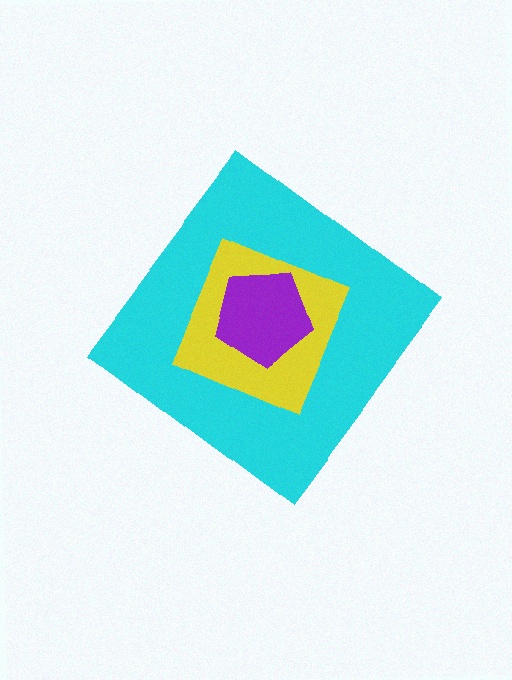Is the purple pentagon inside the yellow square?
Yes.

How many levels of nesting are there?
3.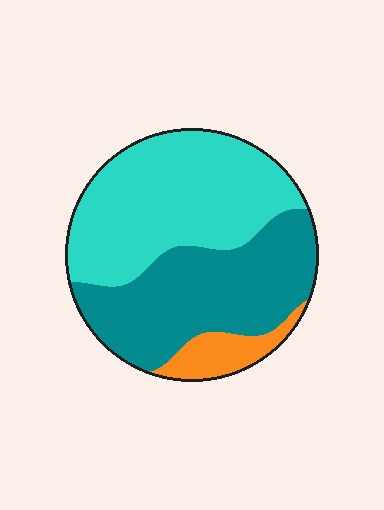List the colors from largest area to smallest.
From largest to smallest: cyan, teal, orange.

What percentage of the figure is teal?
Teal covers roughly 40% of the figure.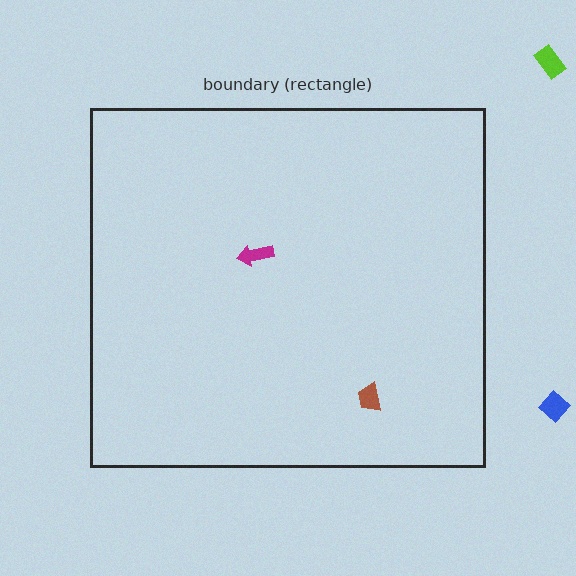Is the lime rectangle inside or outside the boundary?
Outside.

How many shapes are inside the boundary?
2 inside, 2 outside.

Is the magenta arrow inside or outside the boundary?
Inside.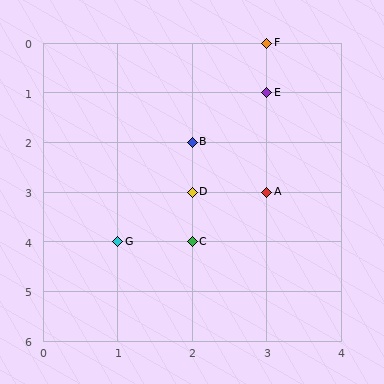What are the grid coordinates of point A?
Point A is at grid coordinates (3, 3).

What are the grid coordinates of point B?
Point B is at grid coordinates (2, 2).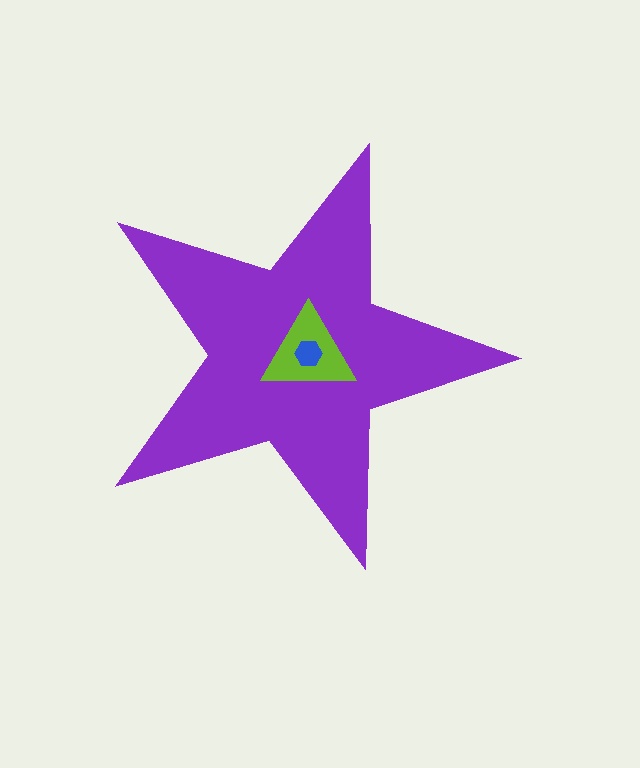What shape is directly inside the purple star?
The lime triangle.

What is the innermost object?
The blue hexagon.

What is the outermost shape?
The purple star.